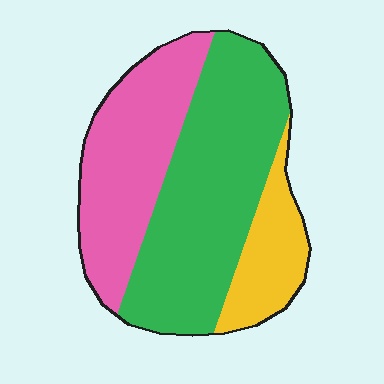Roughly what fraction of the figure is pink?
Pink takes up between a third and a half of the figure.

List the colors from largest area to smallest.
From largest to smallest: green, pink, yellow.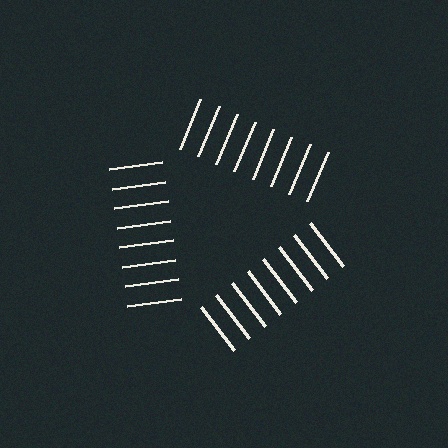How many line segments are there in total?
24 — 8 along each of the 3 edges.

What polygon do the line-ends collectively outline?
An illusory triangle — the line segments terminate on its edges but no continuous stroke is drawn.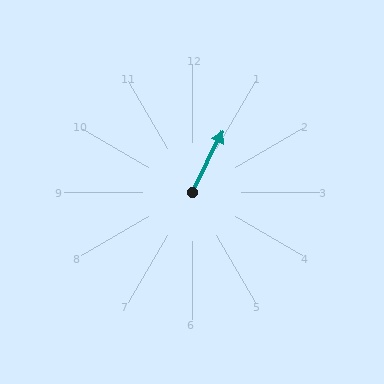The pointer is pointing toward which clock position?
Roughly 1 o'clock.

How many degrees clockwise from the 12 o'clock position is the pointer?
Approximately 27 degrees.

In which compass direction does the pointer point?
Northeast.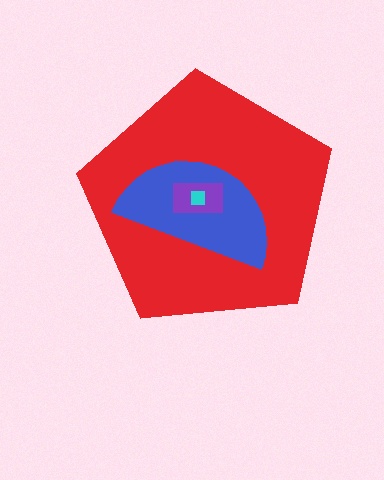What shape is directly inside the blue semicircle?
The purple rectangle.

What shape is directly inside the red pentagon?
The blue semicircle.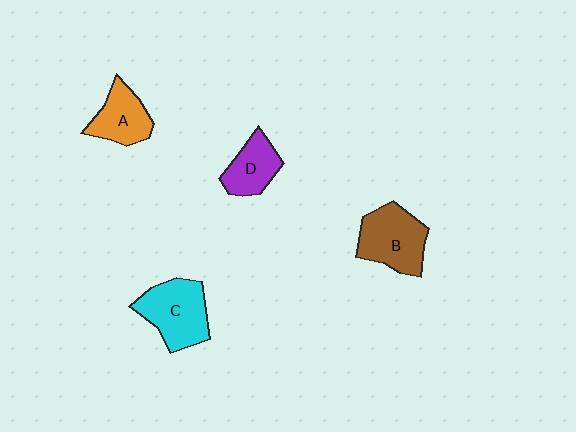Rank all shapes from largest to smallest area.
From largest to smallest: C (cyan), B (brown), A (orange), D (purple).